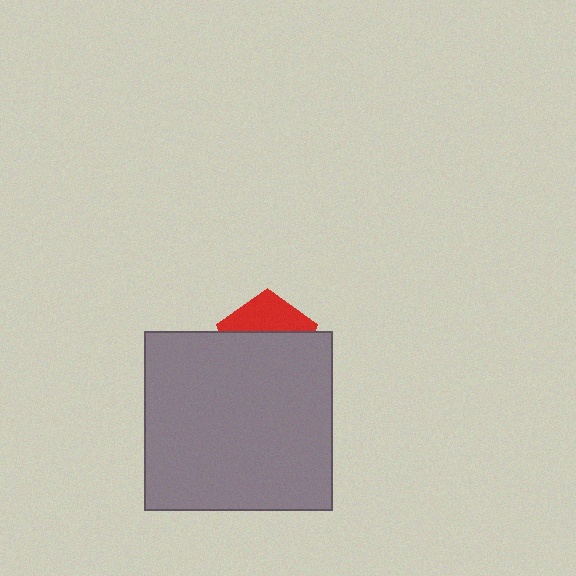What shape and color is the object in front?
The object in front is a gray rectangle.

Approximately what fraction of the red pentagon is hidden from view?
Roughly 63% of the red pentagon is hidden behind the gray rectangle.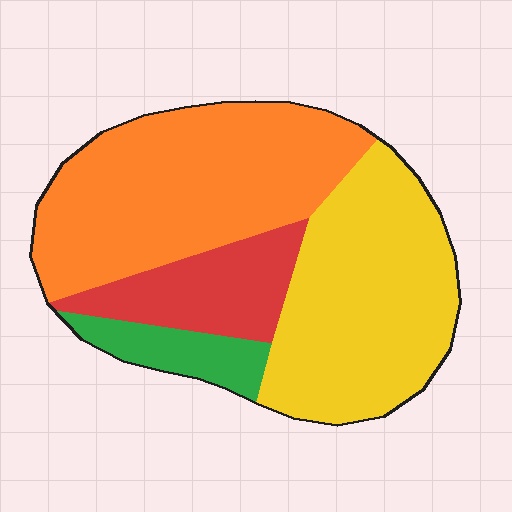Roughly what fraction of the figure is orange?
Orange takes up about two fifths (2/5) of the figure.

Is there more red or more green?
Red.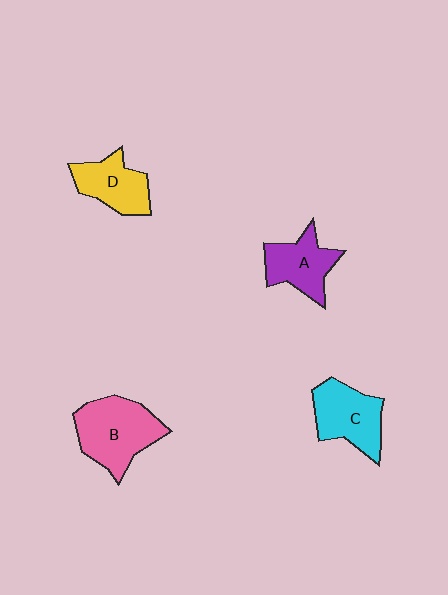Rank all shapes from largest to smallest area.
From largest to smallest: B (pink), C (cyan), A (purple), D (yellow).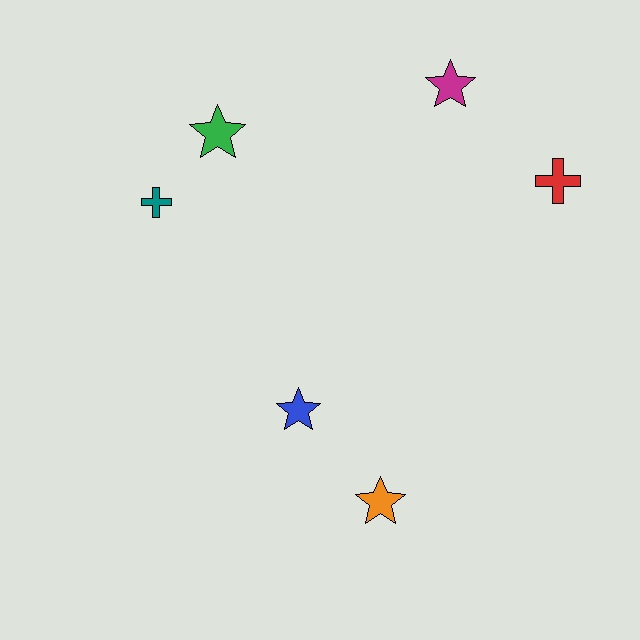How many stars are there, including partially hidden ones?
There are 4 stars.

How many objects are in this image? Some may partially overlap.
There are 6 objects.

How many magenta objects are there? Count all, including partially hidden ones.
There is 1 magenta object.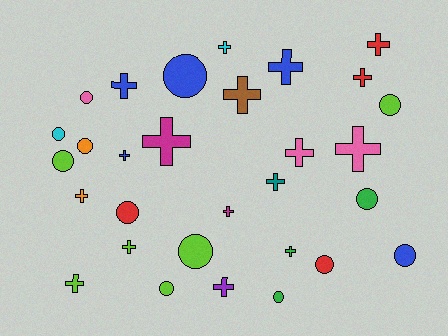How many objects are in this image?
There are 30 objects.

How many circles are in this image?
There are 13 circles.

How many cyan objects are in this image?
There are 2 cyan objects.